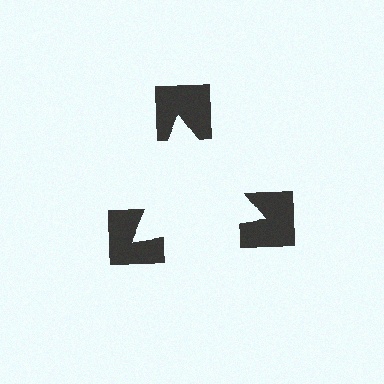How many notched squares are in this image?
There are 3 — one at each vertex of the illusory triangle.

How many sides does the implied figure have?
3 sides.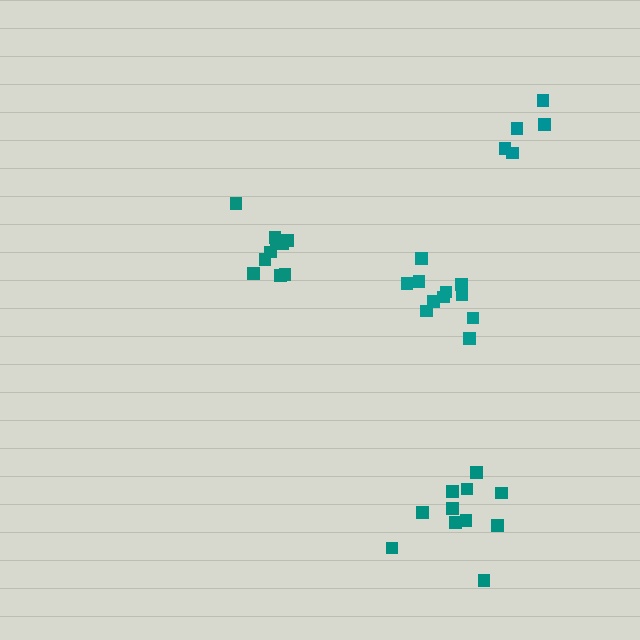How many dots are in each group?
Group 1: 11 dots, Group 2: 11 dots, Group 3: 10 dots, Group 4: 5 dots (37 total).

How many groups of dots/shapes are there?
There are 4 groups.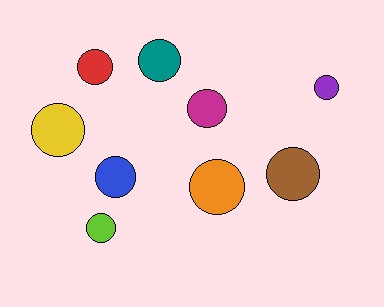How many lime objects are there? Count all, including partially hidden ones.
There is 1 lime object.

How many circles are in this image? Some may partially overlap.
There are 9 circles.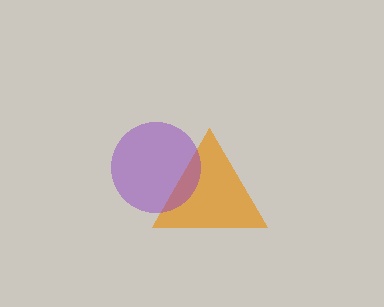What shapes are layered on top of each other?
The layered shapes are: an orange triangle, a purple circle.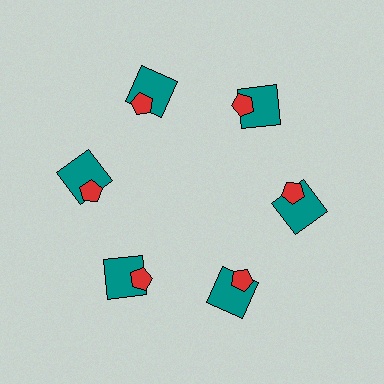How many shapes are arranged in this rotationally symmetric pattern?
There are 12 shapes, arranged in 6 groups of 2.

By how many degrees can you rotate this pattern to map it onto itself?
The pattern maps onto itself every 60 degrees of rotation.